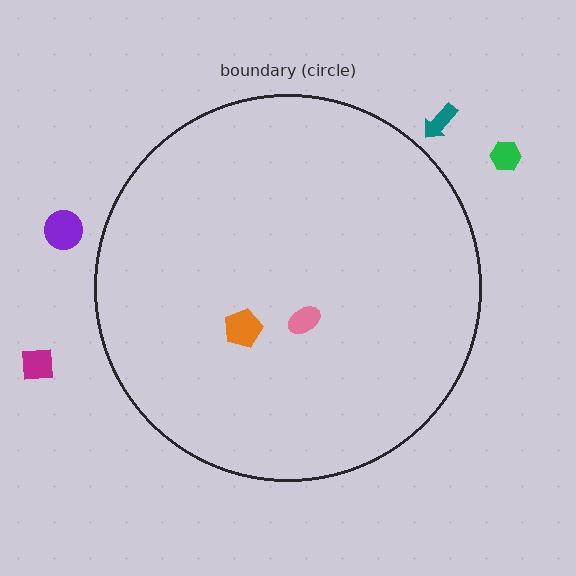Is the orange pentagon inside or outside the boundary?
Inside.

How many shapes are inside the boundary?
2 inside, 4 outside.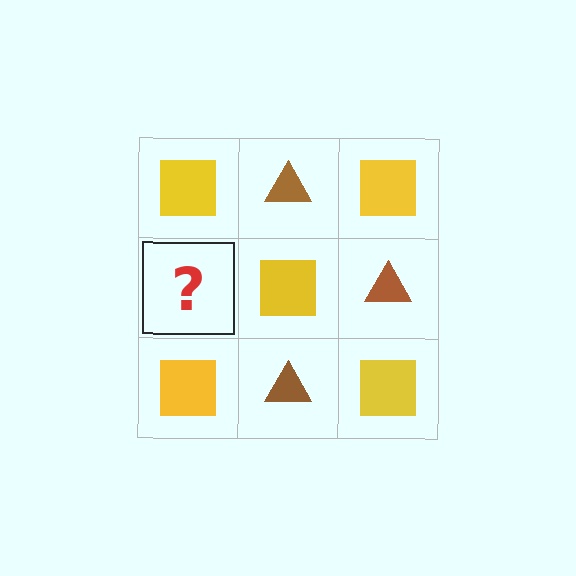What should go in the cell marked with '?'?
The missing cell should contain a brown triangle.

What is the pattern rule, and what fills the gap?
The rule is that it alternates yellow square and brown triangle in a checkerboard pattern. The gap should be filled with a brown triangle.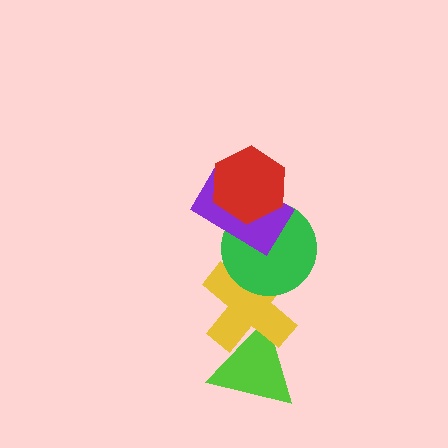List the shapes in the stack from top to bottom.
From top to bottom: the red hexagon, the purple rectangle, the green circle, the yellow cross, the lime triangle.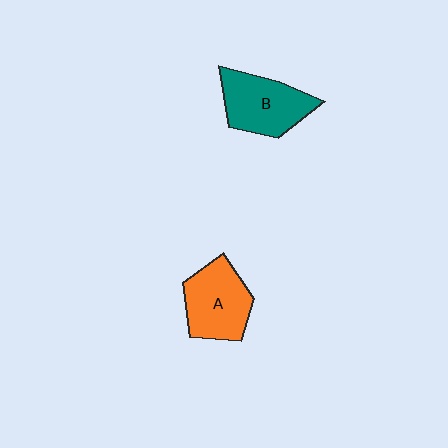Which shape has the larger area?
Shape B (teal).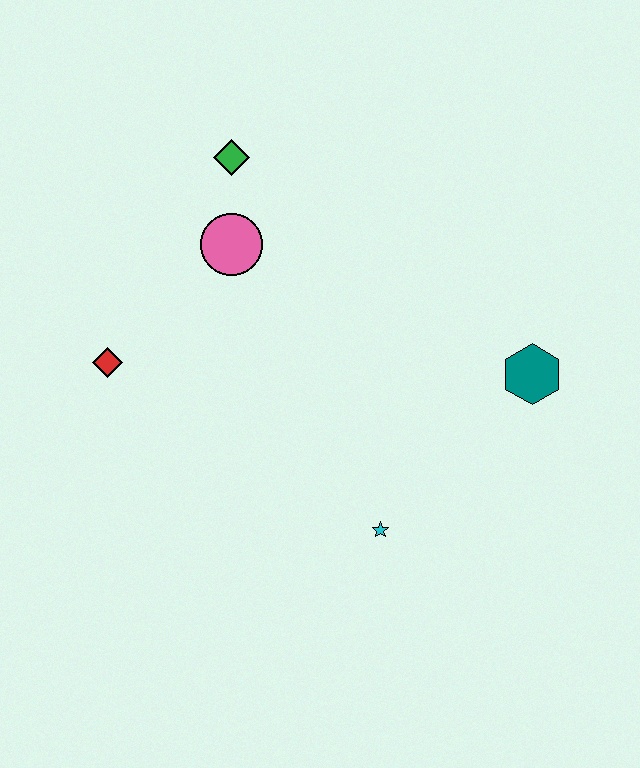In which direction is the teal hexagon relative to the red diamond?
The teal hexagon is to the right of the red diamond.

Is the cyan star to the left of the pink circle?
No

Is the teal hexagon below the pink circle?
Yes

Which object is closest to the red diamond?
The pink circle is closest to the red diamond.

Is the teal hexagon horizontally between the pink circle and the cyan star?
No